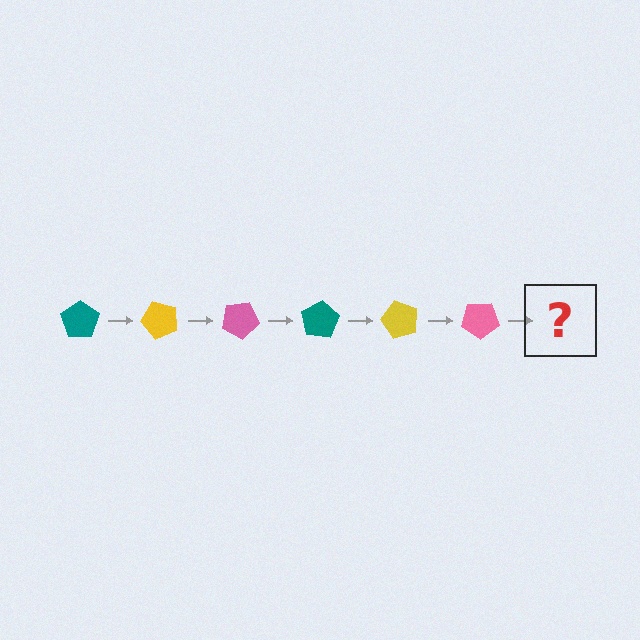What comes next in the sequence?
The next element should be a teal pentagon, rotated 300 degrees from the start.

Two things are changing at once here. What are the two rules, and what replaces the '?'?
The two rules are that it rotates 50 degrees each step and the color cycles through teal, yellow, and pink. The '?' should be a teal pentagon, rotated 300 degrees from the start.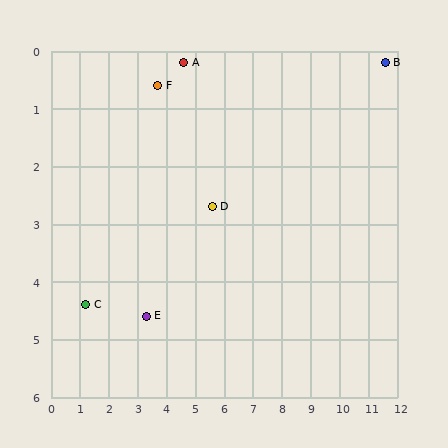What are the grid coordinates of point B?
Point B is at approximately (11.6, 0.2).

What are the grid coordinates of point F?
Point F is at approximately (3.7, 0.6).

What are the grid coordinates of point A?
Point A is at approximately (4.6, 0.2).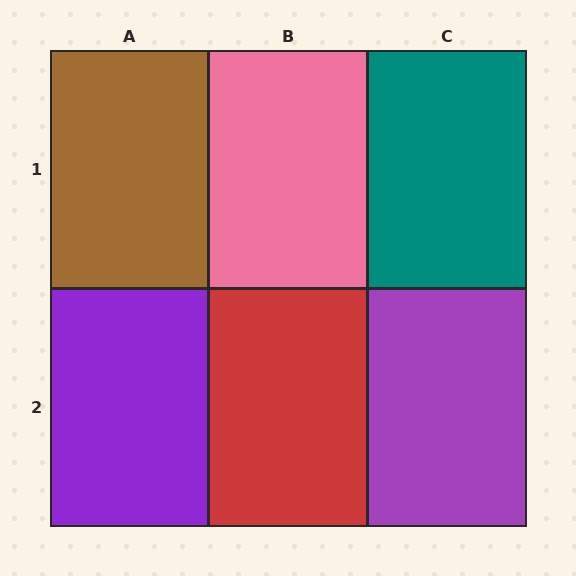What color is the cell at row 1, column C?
Teal.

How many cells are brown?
1 cell is brown.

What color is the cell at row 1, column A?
Brown.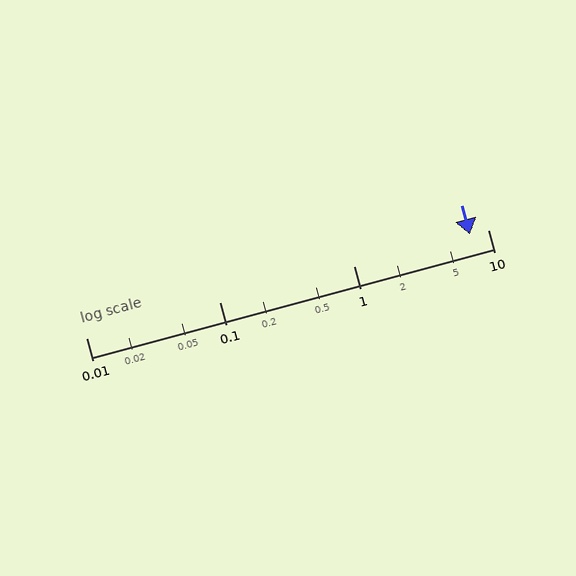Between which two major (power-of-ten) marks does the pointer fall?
The pointer is between 1 and 10.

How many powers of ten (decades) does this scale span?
The scale spans 3 decades, from 0.01 to 10.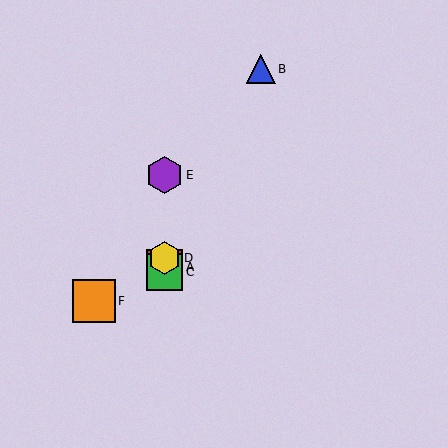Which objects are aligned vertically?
Objects A, C, D, E are aligned vertically.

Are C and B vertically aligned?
No, C is at x≈165 and B is at x≈261.